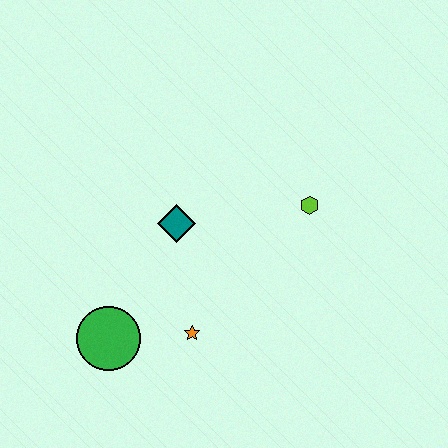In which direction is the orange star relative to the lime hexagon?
The orange star is below the lime hexagon.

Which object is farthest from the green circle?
The lime hexagon is farthest from the green circle.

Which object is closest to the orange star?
The green circle is closest to the orange star.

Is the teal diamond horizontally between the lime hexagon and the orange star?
No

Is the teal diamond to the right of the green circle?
Yes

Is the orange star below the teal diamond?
Yes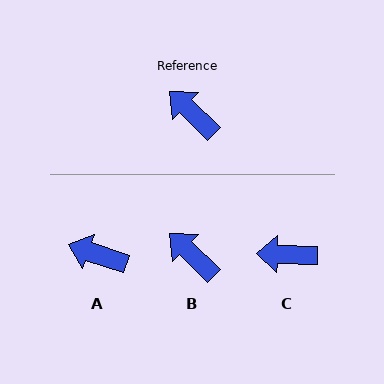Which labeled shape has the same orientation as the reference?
B.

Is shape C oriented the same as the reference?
No, it is off by about 42 degrees.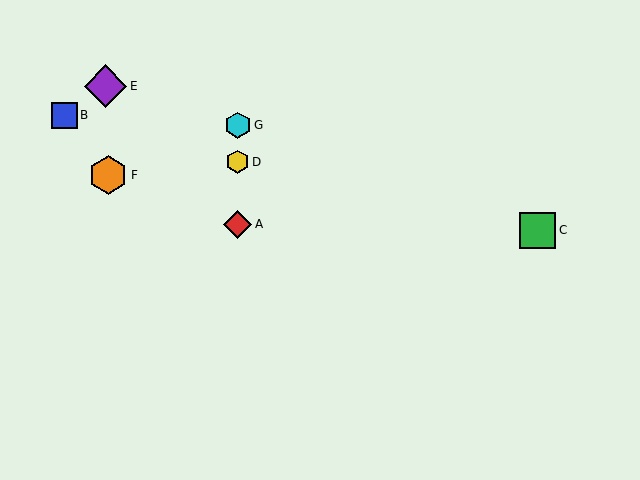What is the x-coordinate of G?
Object G is at x≈238.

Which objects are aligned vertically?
Objects A, D, G are aligned vertically.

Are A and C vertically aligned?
No, A is at x≈238 and C is at x≈538.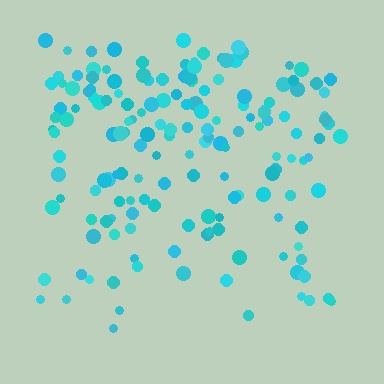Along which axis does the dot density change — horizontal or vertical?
Vertical.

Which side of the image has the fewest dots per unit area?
The bottom.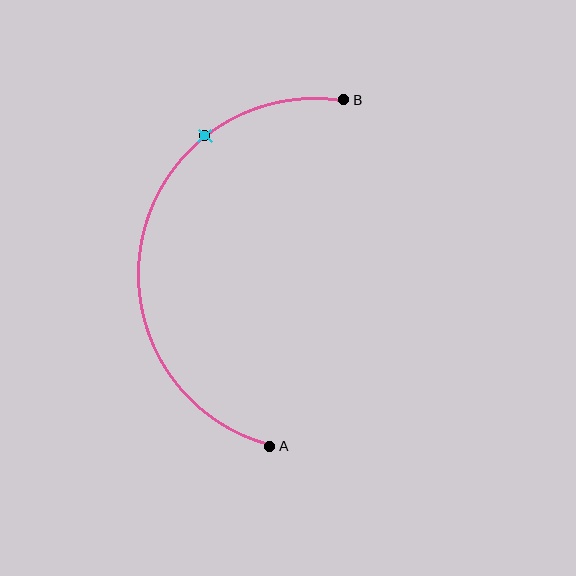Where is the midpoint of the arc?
The arc midpoint is the point on the curve farthest from the straight line joining A and B. It sits to the left of that line.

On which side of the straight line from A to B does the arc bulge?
The arc bulges to the left of the straight line connecting A and B.